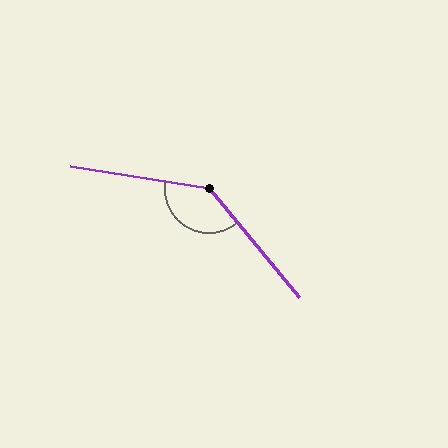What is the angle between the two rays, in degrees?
Approximately 139 degrees.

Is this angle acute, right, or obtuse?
It is obtuse.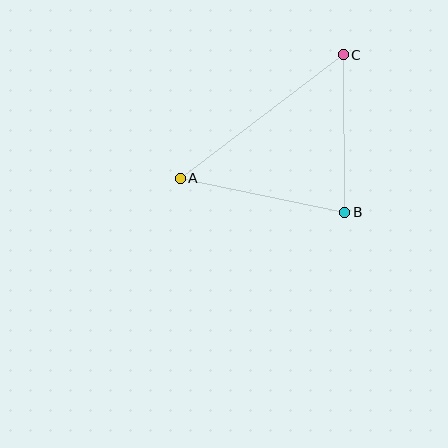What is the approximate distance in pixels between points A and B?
The distance between A and B is approximately 168 pixels.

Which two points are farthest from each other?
Points A and C are farthest from each other.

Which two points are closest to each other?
Points B and C are closest to each other.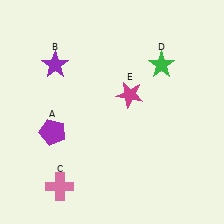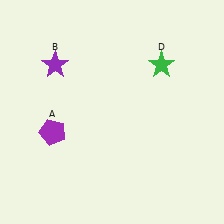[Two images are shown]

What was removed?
The pink cross (C), the magenta star (E) were removed in Image 2.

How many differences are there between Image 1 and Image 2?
There are 2 differences between the two images.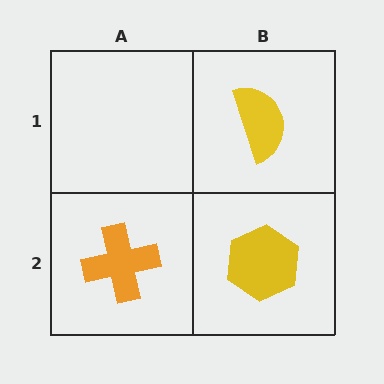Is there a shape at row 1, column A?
No, that cell is empty.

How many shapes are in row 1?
1 shape.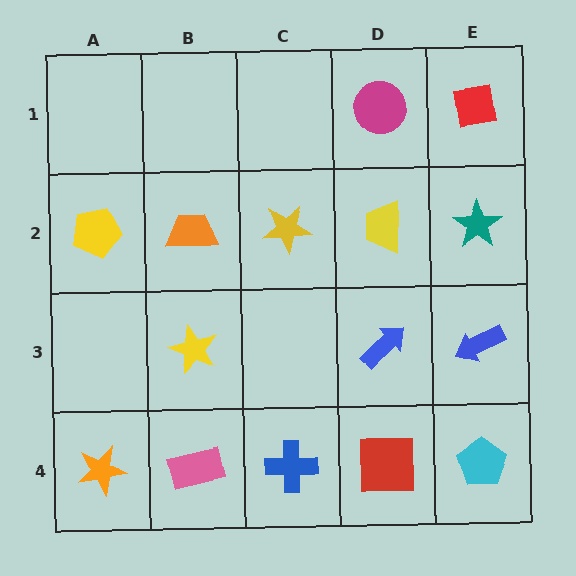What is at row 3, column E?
A blue arrow.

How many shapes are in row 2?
5 shapes.